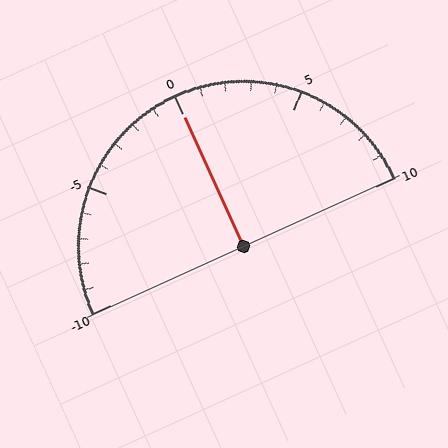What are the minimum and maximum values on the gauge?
The gauge ranges from -10 to 10.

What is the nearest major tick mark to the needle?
The nearest major tick mark is 0.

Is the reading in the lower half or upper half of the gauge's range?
The reading is in the upper half of the range (-10 to 10).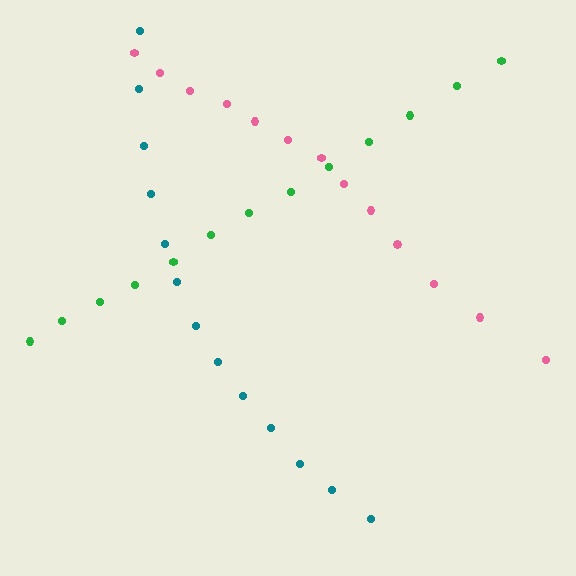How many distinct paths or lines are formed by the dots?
There are 3 distinct paths.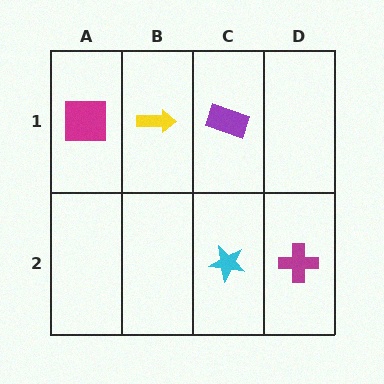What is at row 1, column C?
A purple rectangle.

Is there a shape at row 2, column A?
No, that cell is empty.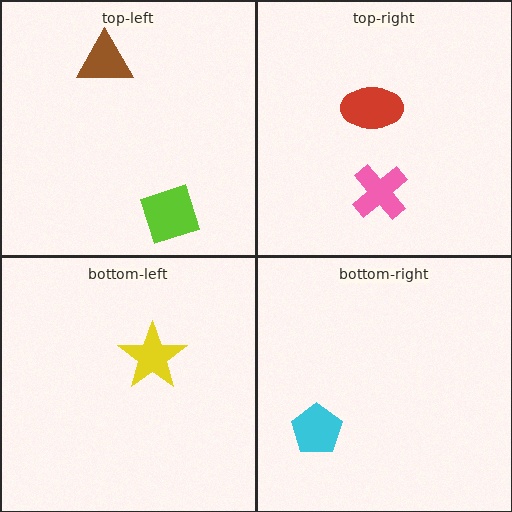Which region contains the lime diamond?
The top-left region.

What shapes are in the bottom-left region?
The yellow star.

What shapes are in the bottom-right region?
The cyan pentagon.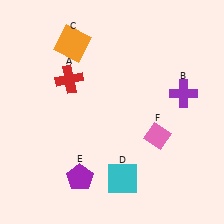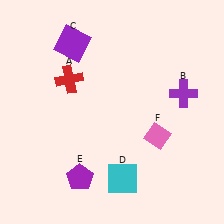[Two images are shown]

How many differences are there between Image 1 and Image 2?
There is 1 difference between the two images.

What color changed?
The square (C) changed from orange in Image 1 to purple in Image 2.